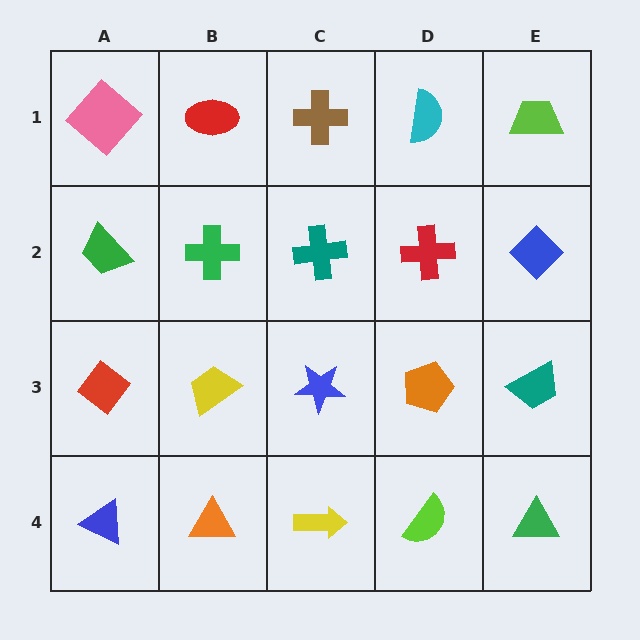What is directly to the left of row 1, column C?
A red ellipse.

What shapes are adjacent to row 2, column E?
A lime trapezoid (row 1, column E), a teal trapezoid (row 3, column E), a red cross (row 2, column D).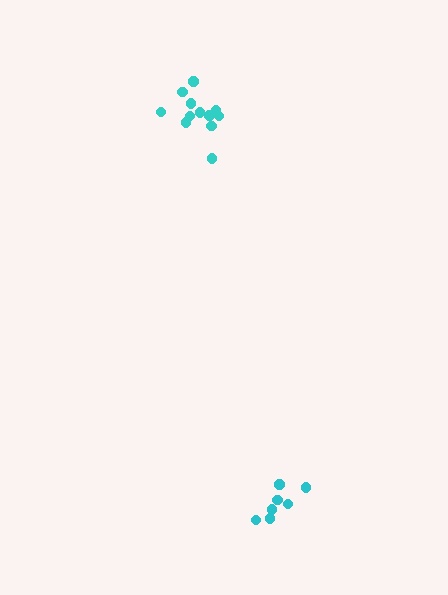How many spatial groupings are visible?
There are 2 spatial groupings.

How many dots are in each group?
Group 1: 13 dots, Group 2: 7 dots (20 total).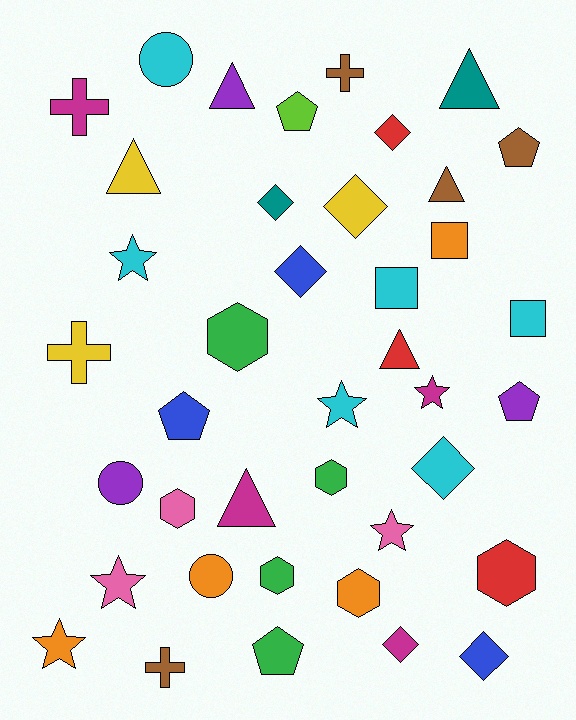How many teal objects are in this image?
There are 2 teal objects.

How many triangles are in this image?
There are 6 triangles.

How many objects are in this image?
There are 40 objects.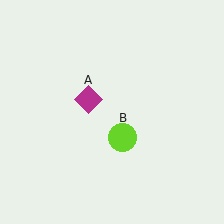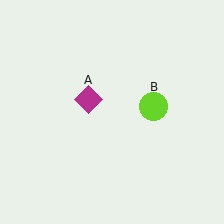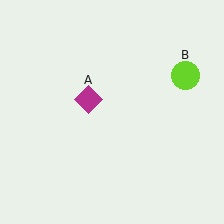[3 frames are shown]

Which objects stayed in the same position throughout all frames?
Magenta diamond (object A) remained stationary.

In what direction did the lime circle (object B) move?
The lime circle (object B) moved up and to the right.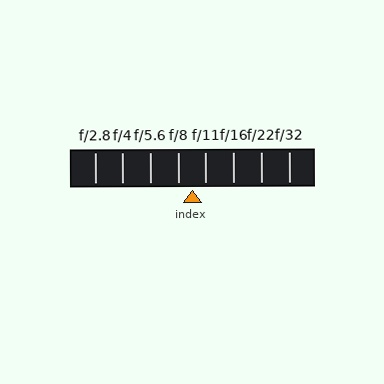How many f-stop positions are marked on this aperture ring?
There are 8 f-stop positions marked.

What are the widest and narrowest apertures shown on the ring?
The widest aperture shown is f/2.8 and the narrowest is f/32.